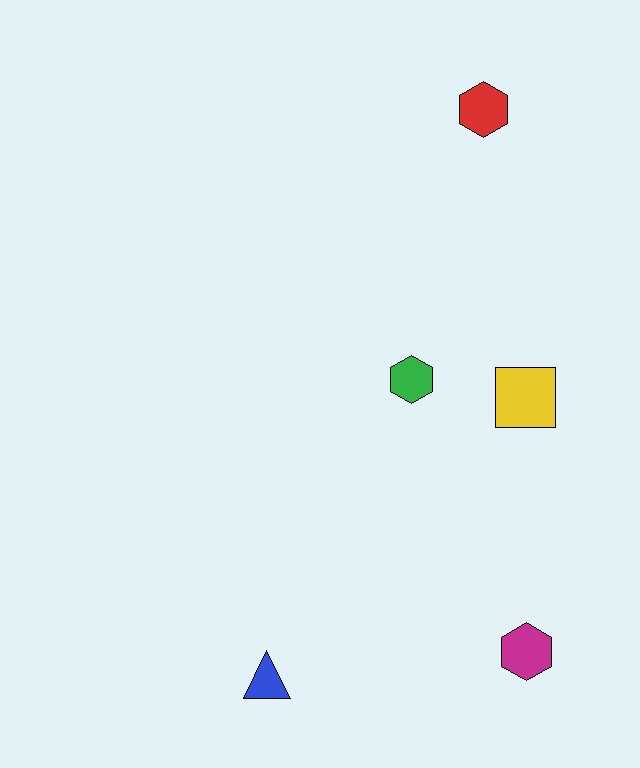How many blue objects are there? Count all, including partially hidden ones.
There is 1 blue object.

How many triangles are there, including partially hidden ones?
There is 1 triangle.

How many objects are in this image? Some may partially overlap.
There are 5 objects.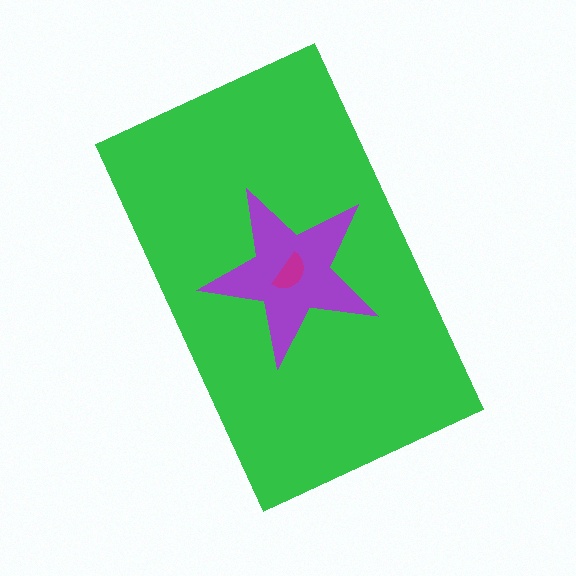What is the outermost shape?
The green rectangle.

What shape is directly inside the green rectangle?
The purple star.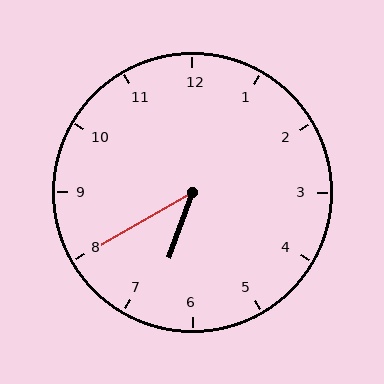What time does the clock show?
6:40.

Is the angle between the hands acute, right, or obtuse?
It is acute.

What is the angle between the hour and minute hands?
Approximately 40 degrees.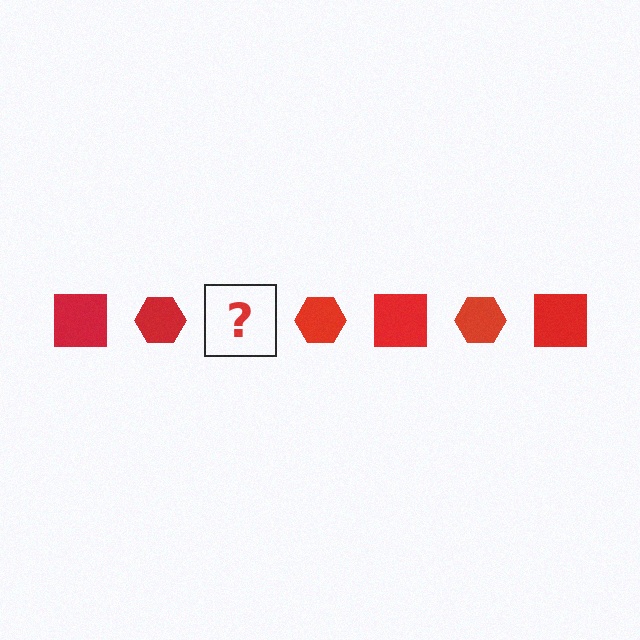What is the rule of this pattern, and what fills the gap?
The rule is that the pattern cycles through square, hexagon shapes in red. The gap should be filled with a red square.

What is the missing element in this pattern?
The missing element is a red square.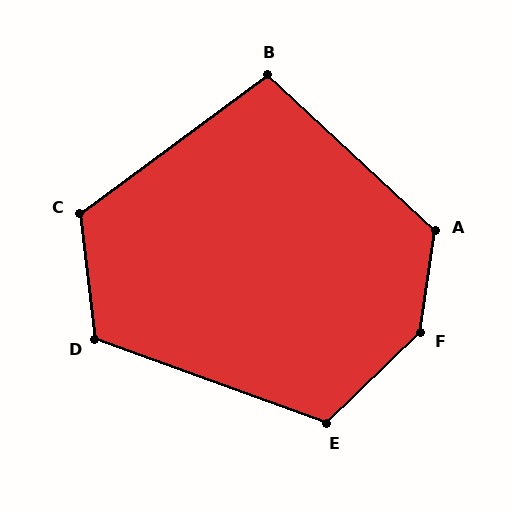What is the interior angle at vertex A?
Approximately 124 degrees (obtuse).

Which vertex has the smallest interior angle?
B, at approximately 101 degrees.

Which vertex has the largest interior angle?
F, at approximately 142 degrees.